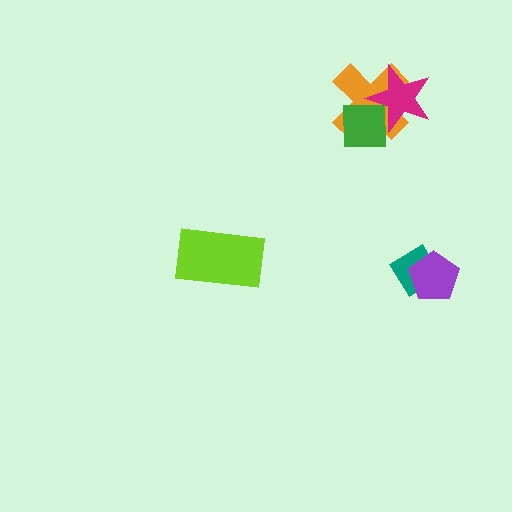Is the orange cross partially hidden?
Yes, it is partially covered by another shape.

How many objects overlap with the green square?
2 objects overlap with the green square.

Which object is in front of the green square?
The magenta star is in front of the green square.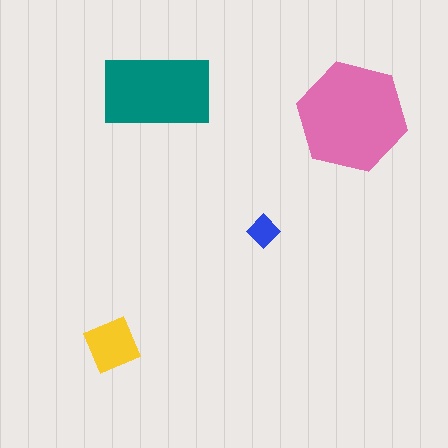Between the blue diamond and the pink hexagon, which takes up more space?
The pink hexagon.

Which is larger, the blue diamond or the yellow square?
The yellow square.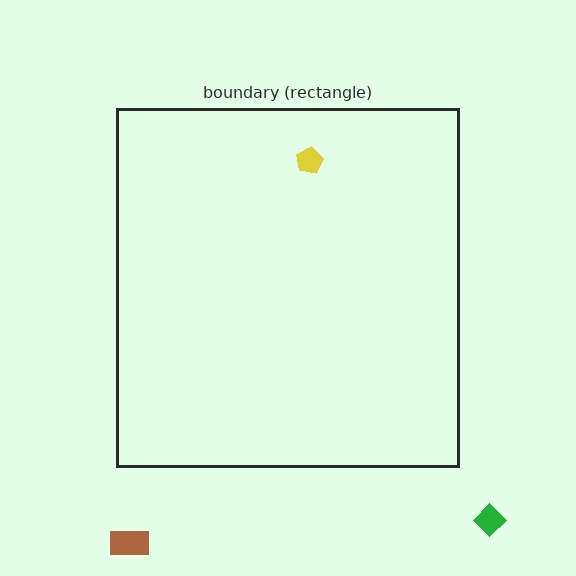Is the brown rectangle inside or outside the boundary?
Outside.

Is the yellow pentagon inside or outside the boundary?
Inside.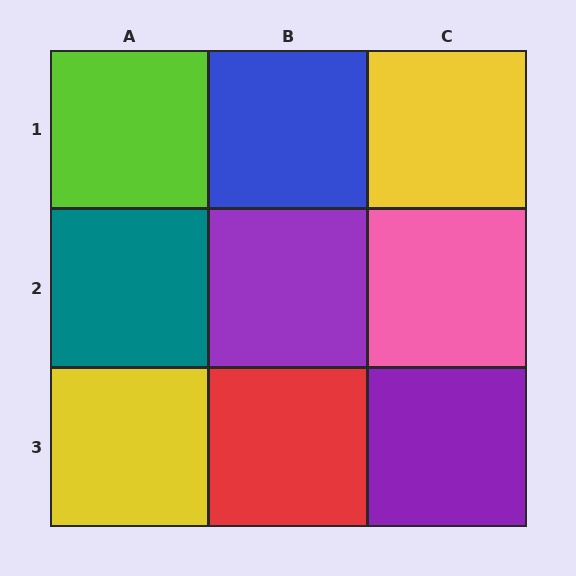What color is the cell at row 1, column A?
Lime.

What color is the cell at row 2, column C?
Pink.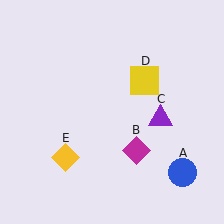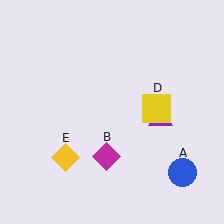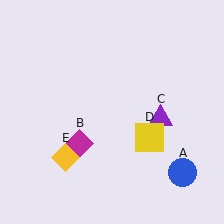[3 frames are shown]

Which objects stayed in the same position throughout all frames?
Blue circle (object A) and purple triangle (object C) and yellow diamond (object E) remained stationary.